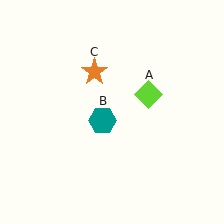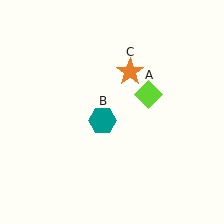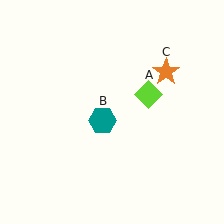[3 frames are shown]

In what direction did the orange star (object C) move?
The orange star (object C) moved right.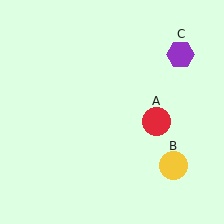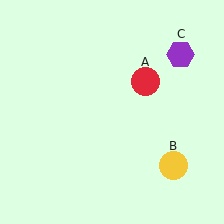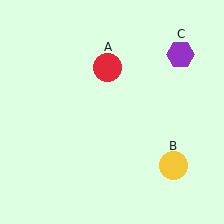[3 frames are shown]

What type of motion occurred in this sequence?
The red circle (object A) rotated counterclockwise around the center of the scene.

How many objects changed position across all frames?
1 object changed position: red circle (object A).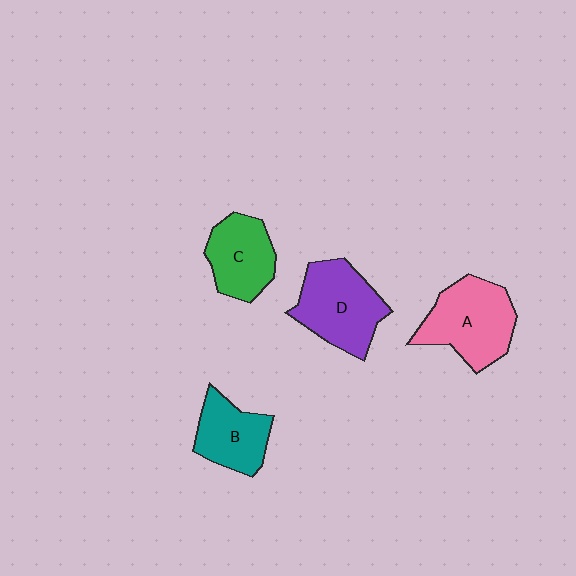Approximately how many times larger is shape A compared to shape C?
Approximately 1.3 times.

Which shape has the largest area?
Shape A (pink).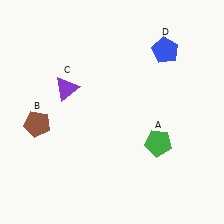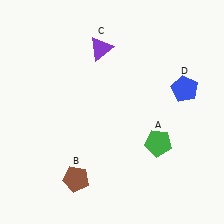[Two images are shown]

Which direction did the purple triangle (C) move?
The purple triangle (C) moved up.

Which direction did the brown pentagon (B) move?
The brown pentagon (B) moved down.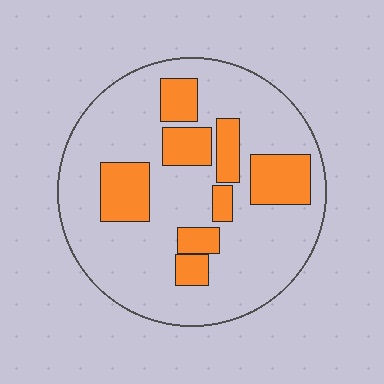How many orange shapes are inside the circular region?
8.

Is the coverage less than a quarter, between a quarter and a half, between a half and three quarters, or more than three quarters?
Between a quarter and a half.